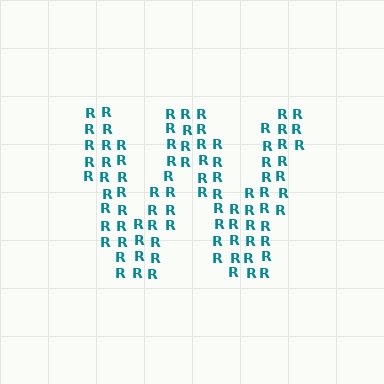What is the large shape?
The large shape is the letter W.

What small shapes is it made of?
It is made of small letter R's.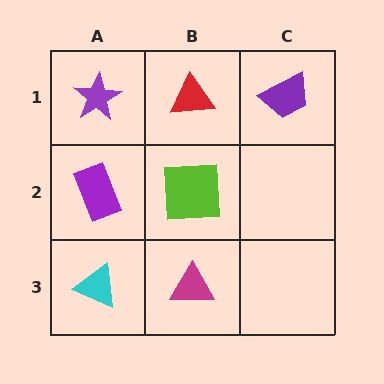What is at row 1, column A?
A purple star.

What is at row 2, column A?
A purple rectangle.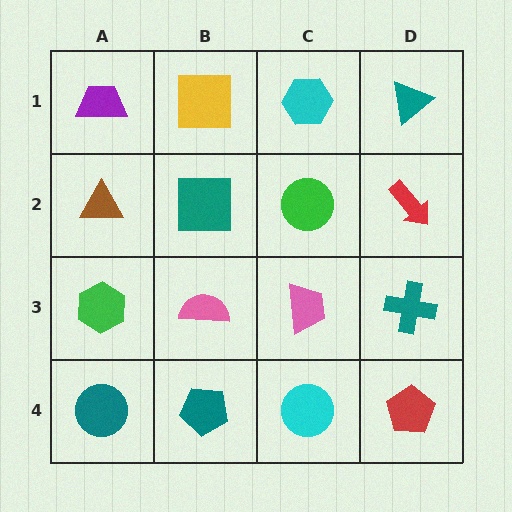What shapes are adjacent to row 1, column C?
A green circle (row 2, column C), a yellow square (row 1, column B), a teal triangle (row 1, column D).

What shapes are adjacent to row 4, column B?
A pink semicircle (row 3, column B), a teal circle (row 4, column A), a cyan circle (row 4, column C).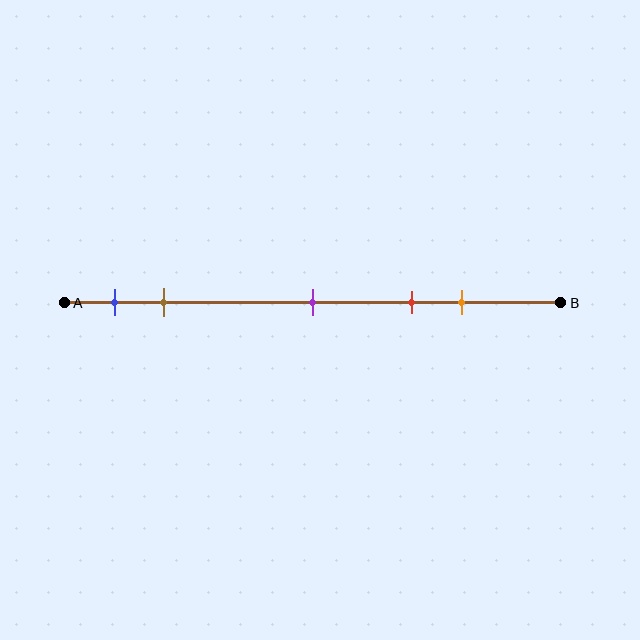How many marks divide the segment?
There are 5 marks dividing the segment.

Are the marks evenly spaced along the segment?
No, the marks are not evenly spaced.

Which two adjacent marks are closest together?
The blue and brown marks are the closest adjacent pair.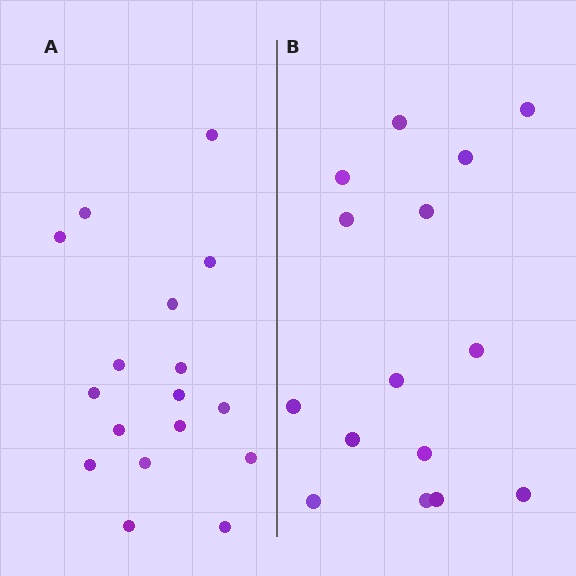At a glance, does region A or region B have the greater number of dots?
Region A (the left region) has more dots.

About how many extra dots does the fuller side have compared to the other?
Region A has just a few more — roughly 2 or 3 more dots than region B.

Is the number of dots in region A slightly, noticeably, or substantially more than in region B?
Region A has only slightly more — the two regions are fairly close. The ratio is roughly 1.1 to 1.